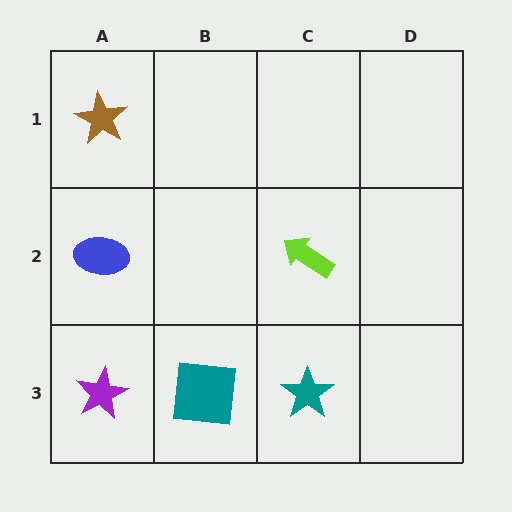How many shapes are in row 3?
3 shapes.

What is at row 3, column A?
A purple star.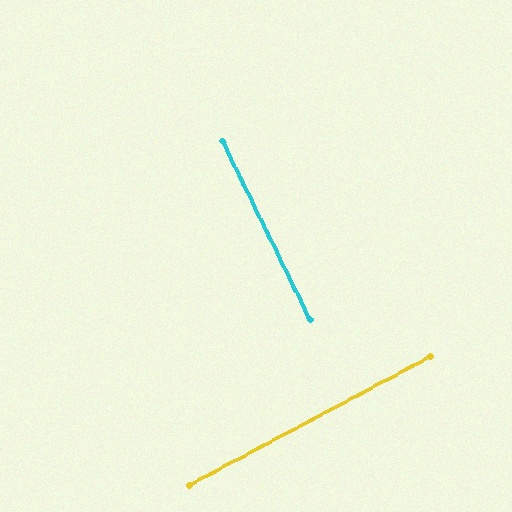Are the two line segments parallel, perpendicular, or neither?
Perpendicular — they meet at approximately 88°.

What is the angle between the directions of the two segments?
Approximately 88 degrees.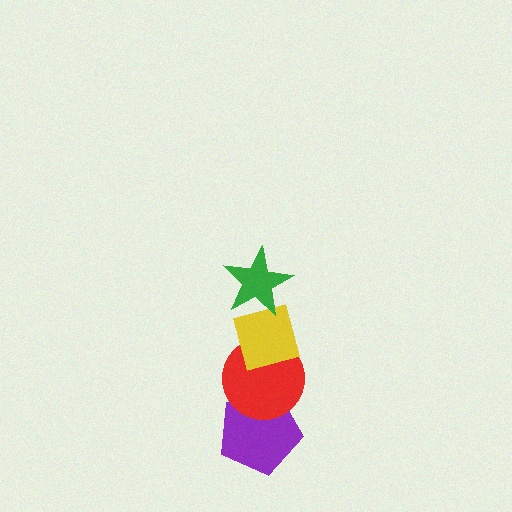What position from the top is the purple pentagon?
The purple pentagon is 4th from the top.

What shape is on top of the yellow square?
The green star is on top of the yellow square.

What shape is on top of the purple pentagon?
The red circle is on top of the purple pentagon.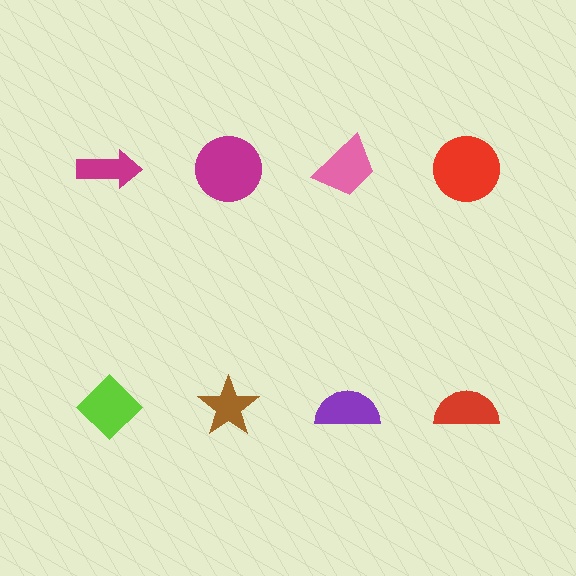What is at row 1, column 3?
A pink trapezoid.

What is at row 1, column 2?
A magenta circle.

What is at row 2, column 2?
A brown star.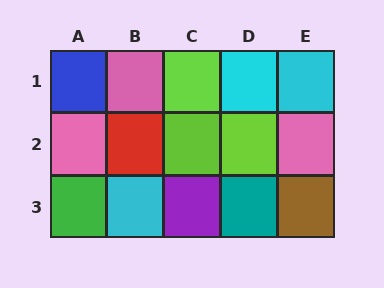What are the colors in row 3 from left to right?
Green, cyan, purple, teal, brown.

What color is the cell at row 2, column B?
Red.